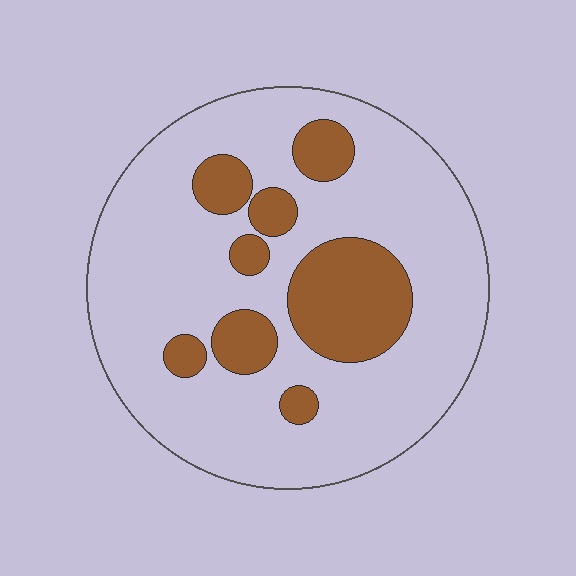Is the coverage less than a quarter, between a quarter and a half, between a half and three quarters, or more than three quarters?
Less than a quarter.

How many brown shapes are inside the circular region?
8.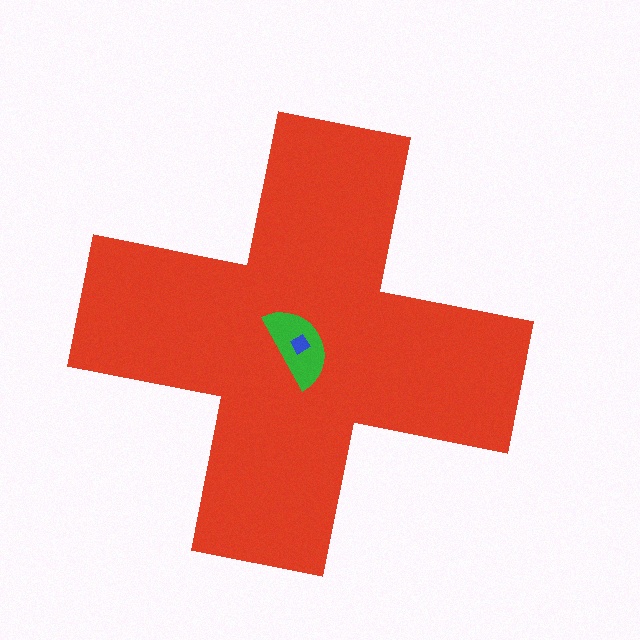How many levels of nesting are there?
3.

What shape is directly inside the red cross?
The green semicircle.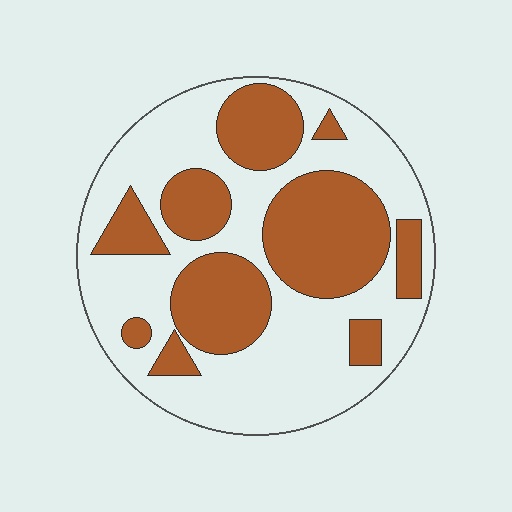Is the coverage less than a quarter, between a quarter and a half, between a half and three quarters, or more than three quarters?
Between a quarter and a half.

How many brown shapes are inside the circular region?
10.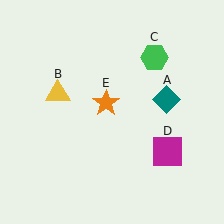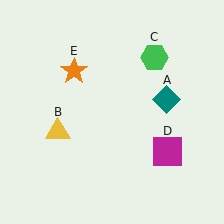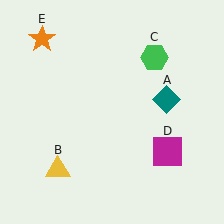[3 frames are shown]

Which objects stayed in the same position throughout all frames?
Teal diamond (object A) and green hexagon (object C) and magenta square (object D) remained stationary.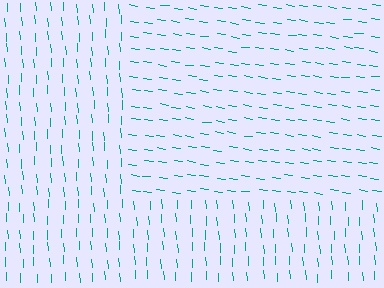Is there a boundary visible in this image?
Yes, there is a texture boundary formed by a change in line orientation.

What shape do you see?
I see a rectangle.